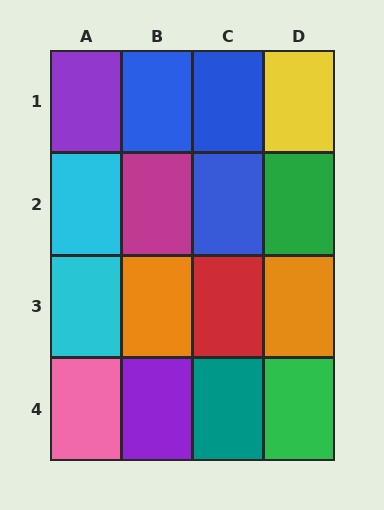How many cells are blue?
3 cells are blue.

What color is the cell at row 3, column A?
Cyan.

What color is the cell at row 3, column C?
Red.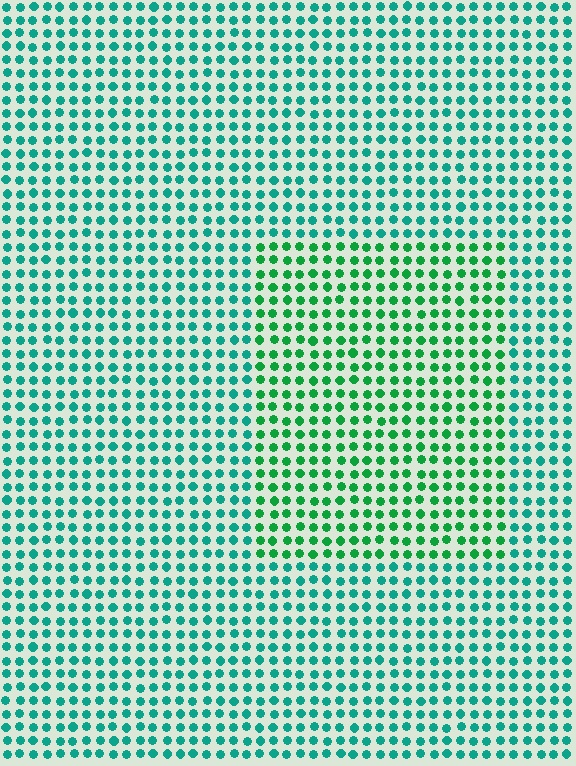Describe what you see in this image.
The image is filled with small teal elements in a uniform arrangement. A rectangle-shaped region is visible where the elements are tinted to a slightly different hue, forming a subtle color boundary.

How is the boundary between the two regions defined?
The boundary is defined purely by a slight shift in hue (about 31 degrees). Spacing, size, and orientation are identical on both sides.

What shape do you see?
I see a rectangle.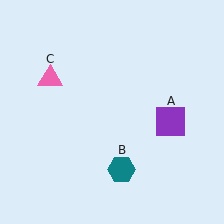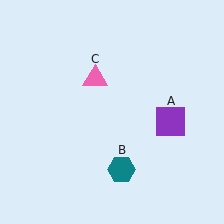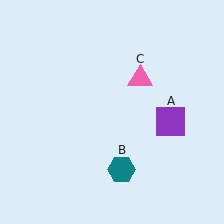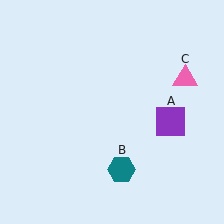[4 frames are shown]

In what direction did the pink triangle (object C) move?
The pink triangle (object C) moved right.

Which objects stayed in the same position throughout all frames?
Purple square (object A) and teal hexagon (object B) remained stationary.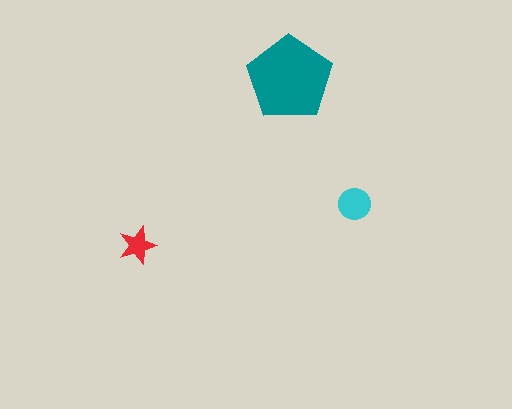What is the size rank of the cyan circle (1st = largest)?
2nd.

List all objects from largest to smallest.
The teal pentagon, the cyan circle, the red star.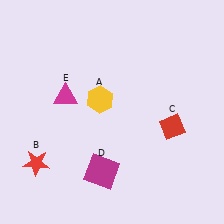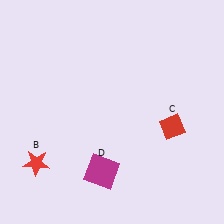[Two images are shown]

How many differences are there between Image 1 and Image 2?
There are 2 differences between the two images.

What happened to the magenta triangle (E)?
The magenta triangle (E) was removed in Image 2. It was in the top-left area of Image 1.